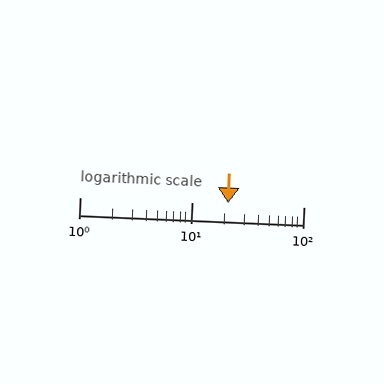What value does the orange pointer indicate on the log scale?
The pointer indicates approximately 21.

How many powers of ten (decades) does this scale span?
The scale spans 2 decades, from 1 to 100.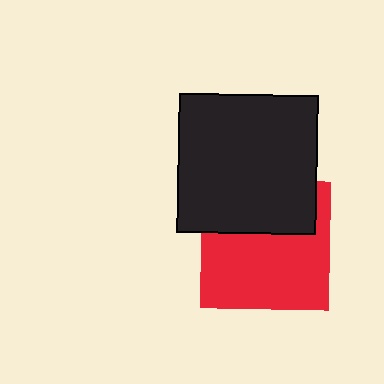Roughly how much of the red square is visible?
About half of it is visible (roughly 62%).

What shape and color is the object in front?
The object in front is a black square.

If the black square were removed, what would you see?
You would see the complete red square.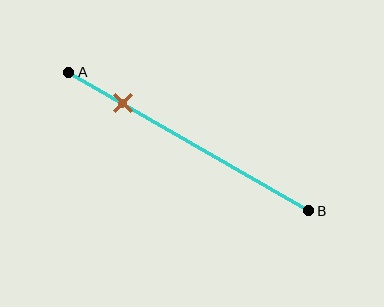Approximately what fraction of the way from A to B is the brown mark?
The brown mark is approximately 20% of the way from A to B.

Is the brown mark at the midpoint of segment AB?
No, the mark is at about 20% from A, not at the 50% midpoint.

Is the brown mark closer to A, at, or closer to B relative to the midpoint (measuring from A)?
The brown mark is closer to point A than the midpoint of segment AB.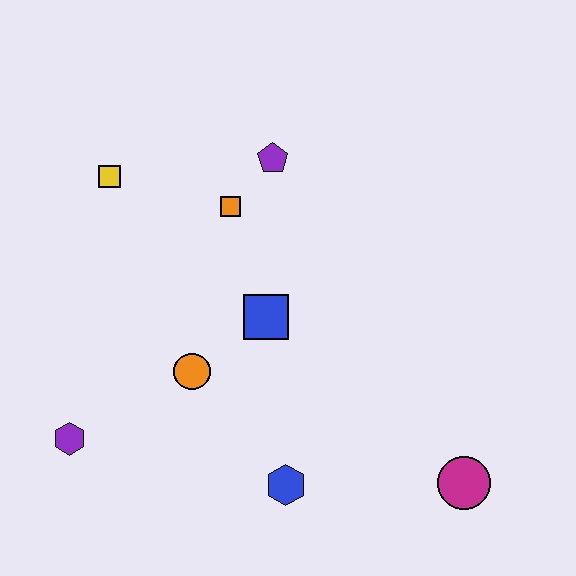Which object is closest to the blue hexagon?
The orange circle is closest to the blue hexagon.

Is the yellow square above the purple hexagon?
Yes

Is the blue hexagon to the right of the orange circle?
Yes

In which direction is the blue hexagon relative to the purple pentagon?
The blue hexagon is below the purple pentagon.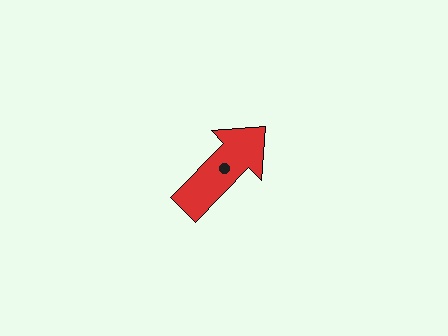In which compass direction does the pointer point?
Northeast.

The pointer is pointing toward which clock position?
Roughly 1 o'clock.